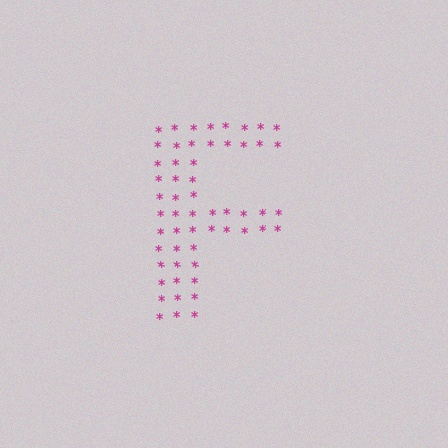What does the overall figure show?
The overall figure shows the letter F.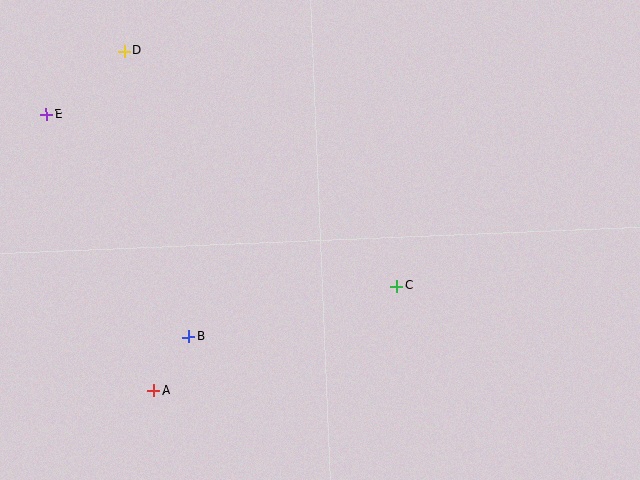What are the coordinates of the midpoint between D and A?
The midpoint between D and A is at (139, 221).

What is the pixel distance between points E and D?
The distance between E and D is 100 pixels.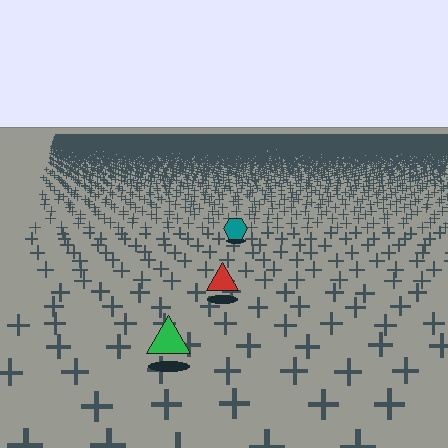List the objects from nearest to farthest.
From nearest to farthest: the green triangle, the red triangle, the teal hexagon.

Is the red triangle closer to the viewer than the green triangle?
No. The green triangle is closer — you can tell from the texture gradient: the ground texture is coarser near it.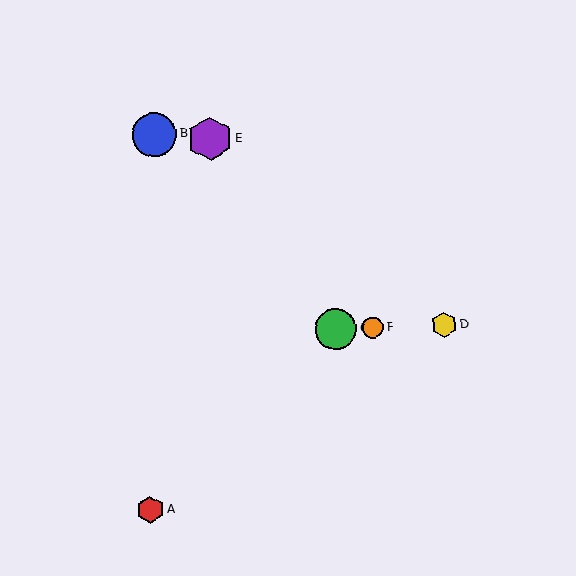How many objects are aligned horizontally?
3 objects (C, D, F) are aligned horizontally.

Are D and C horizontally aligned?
Yes, both are at y≈325.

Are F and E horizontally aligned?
No, F is at y≈327 and E is at y≈139.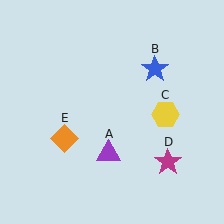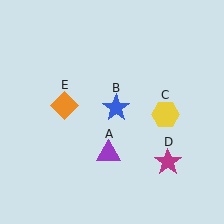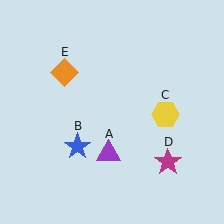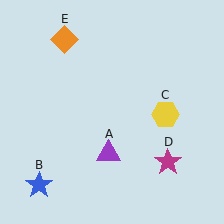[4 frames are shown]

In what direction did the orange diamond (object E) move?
The orange diamond (object E) moved up.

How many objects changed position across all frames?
2 objects changed position: blue star (object B), orange diamond (object E).